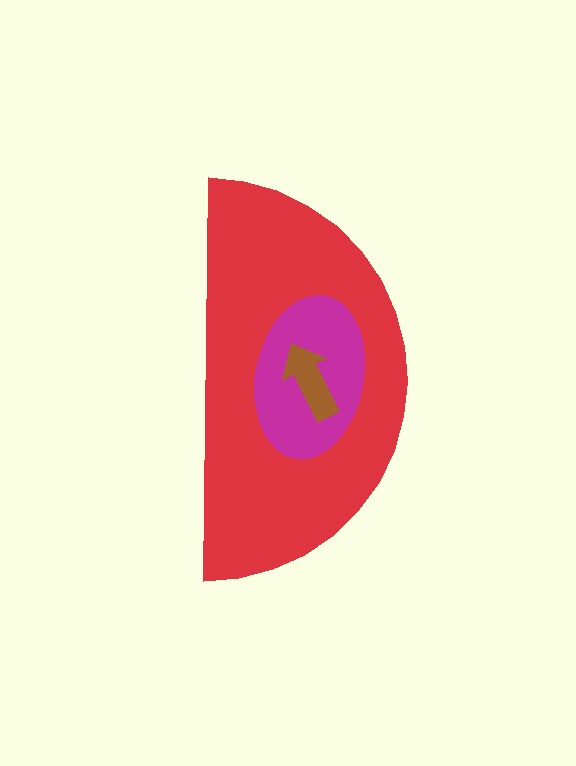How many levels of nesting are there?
3.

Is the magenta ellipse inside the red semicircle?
Yes.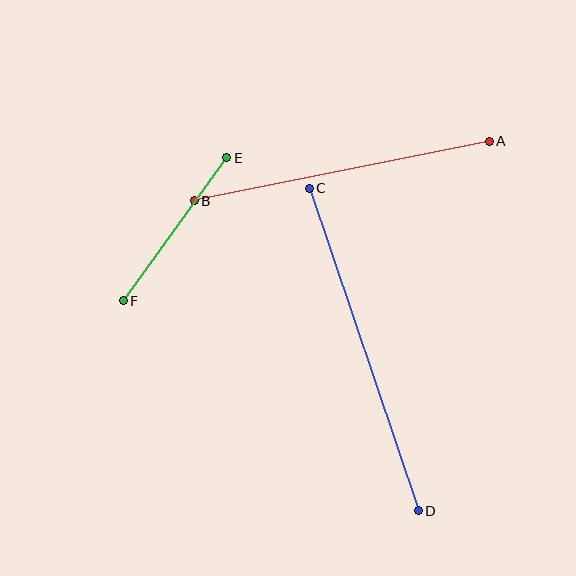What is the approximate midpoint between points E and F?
The midpoint is at approximately (175, 229) pixels.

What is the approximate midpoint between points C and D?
The midpoint is at approximately (364, 350) pixels.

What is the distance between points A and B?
The distance is approximately 301 pixels.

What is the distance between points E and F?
The distance is approximately 176 pixels.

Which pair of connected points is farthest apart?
Points C and D are farthest apart.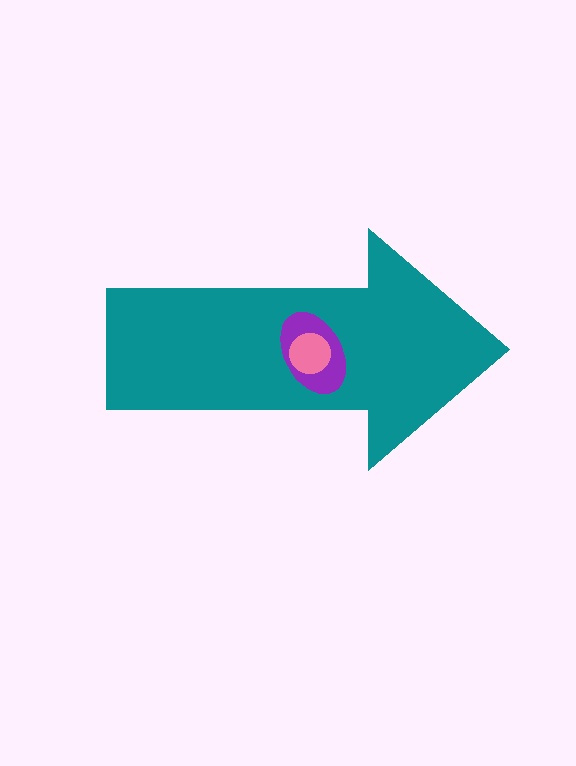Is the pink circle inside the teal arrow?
Yes.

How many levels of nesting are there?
3.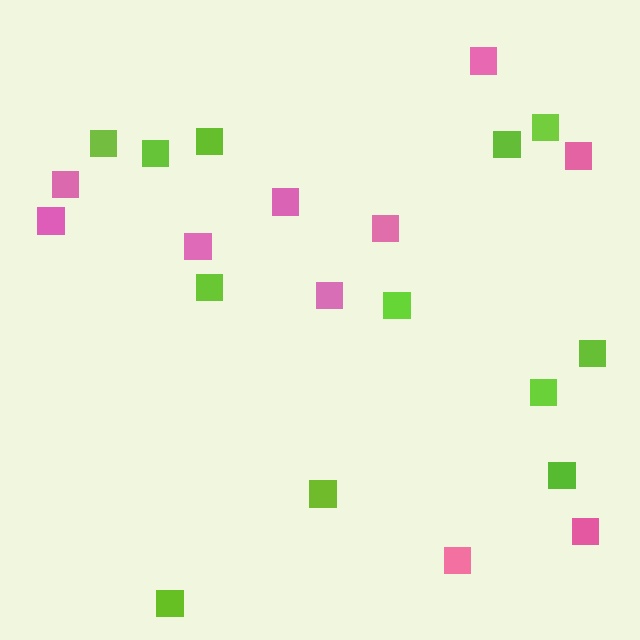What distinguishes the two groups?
There are 2 groups: one group of pink squares (10) and one group of lime squares (12).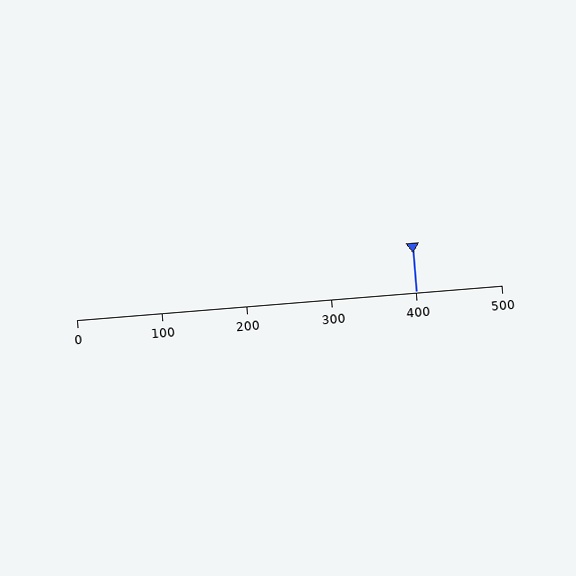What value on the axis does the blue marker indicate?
The marker indicates approximately 400.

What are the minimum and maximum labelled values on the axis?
The axis runs from 0 to 500.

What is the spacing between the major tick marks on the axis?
The major ticks are spaced 100 apart.